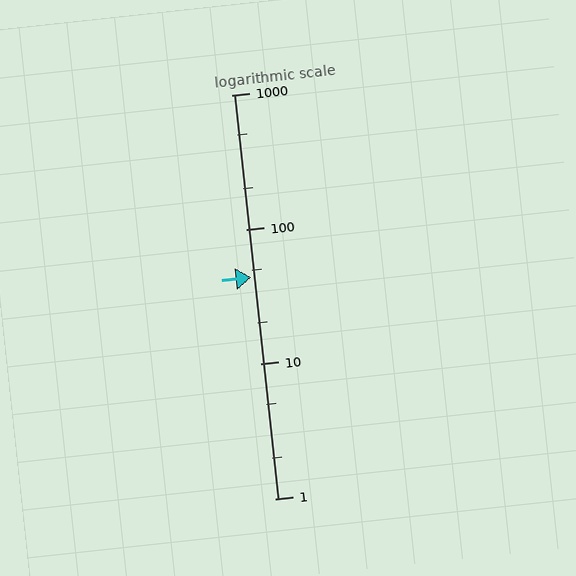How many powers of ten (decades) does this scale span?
The scale spans 3 decades, from 1 to 1000.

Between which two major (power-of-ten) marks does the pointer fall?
The pointer is between 10 and 100.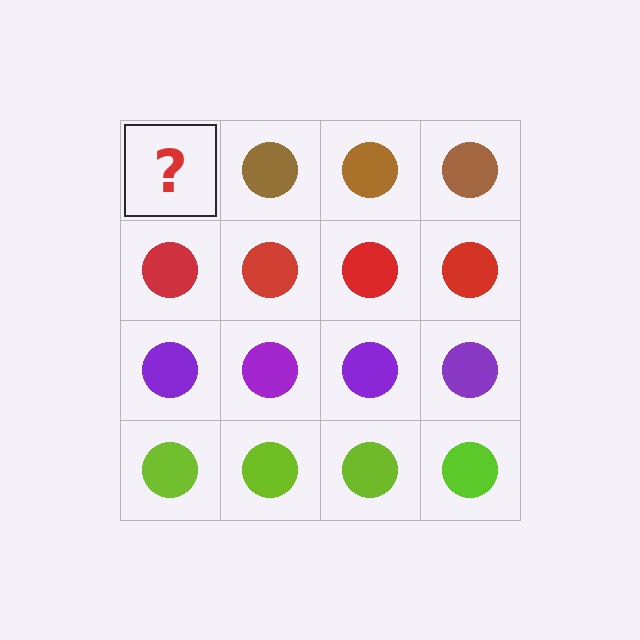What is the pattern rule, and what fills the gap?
The rule is that each row has a consistent color. The gap should be filled with a brown circle.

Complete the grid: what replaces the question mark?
The question mark should be replaced with a brown circle.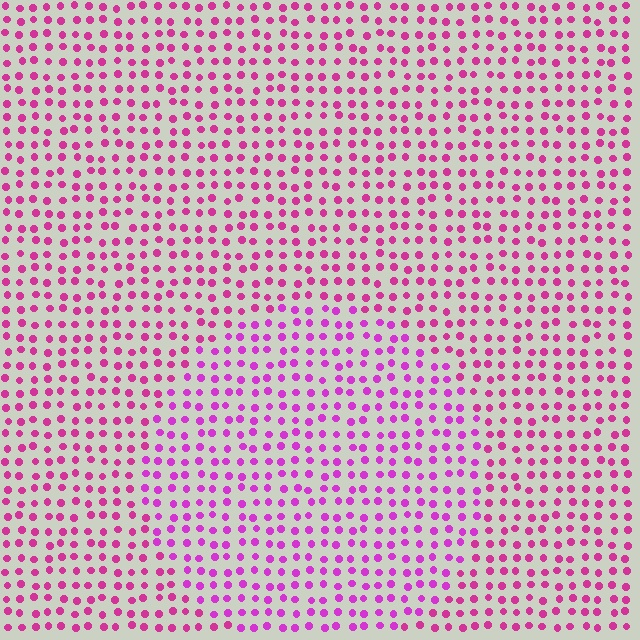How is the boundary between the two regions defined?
The boundary is defined purely by a slight shift in hue (about 21 degrees). Spacing, size, and orientation are identical on both sides.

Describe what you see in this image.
The image is filled with small magenta elements in a uniform arrangement. A circle-shaped region is visible where the elements are tinted to a slightly different hue, forming a subtle color boundary.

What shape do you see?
I see a circle.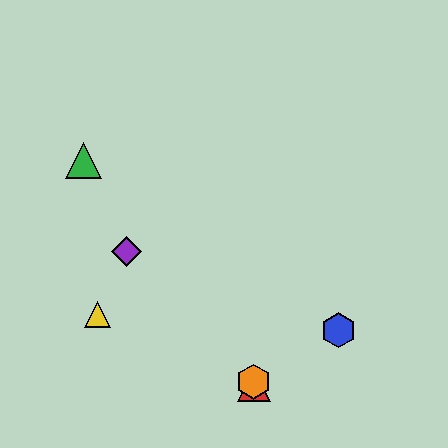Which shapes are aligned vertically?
The red triangle, the orange hexagon are aligned vertically.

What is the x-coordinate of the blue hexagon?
The blue hexagon is at x≈338.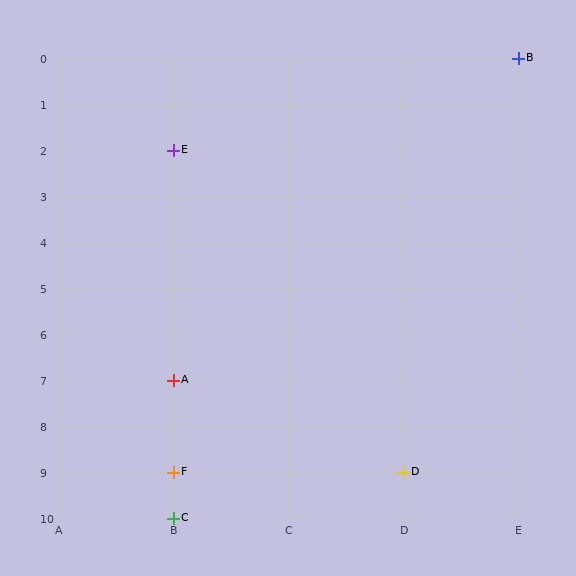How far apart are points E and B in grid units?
Points E and B are 3 columns and 2 rows apart (about 3.6 grid units diagonally).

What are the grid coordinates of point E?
Point E is at grid coordinates (B, 2).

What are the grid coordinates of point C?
Point C is at grid coordinates (B, 10).